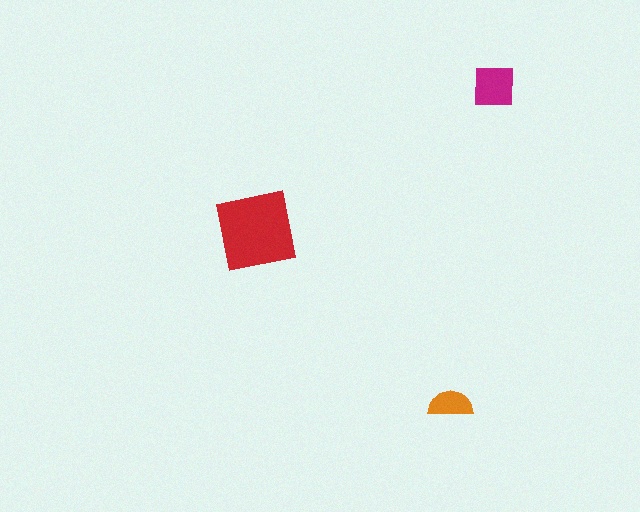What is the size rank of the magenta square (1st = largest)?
2nd.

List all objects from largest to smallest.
The red square, the magenta square, the orange semicircle.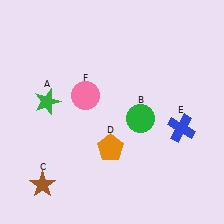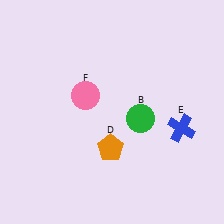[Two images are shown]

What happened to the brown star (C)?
The brown star (C) was removed in Image 2. It was in the bottom-left area of Image 1.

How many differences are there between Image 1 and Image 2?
There are 2 differences between the two images.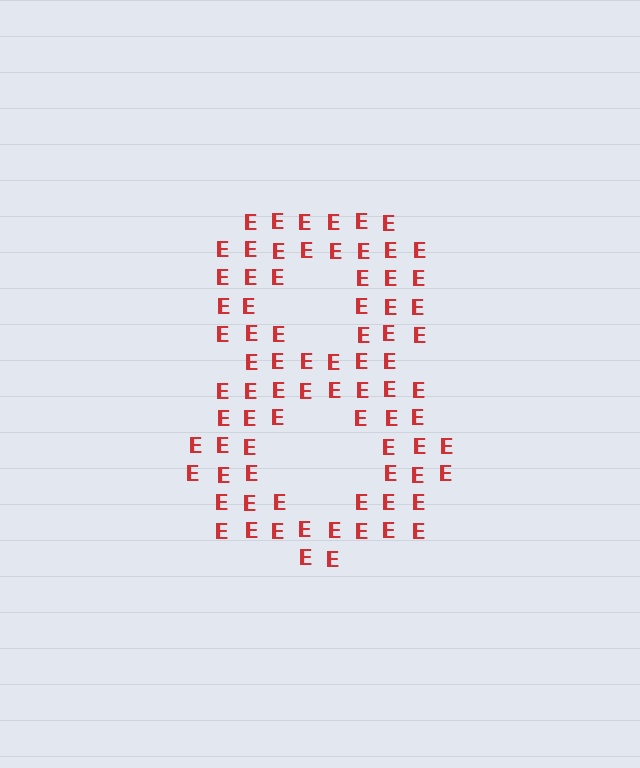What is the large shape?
The large shape is the digit 8.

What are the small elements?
The small elements are letter E's.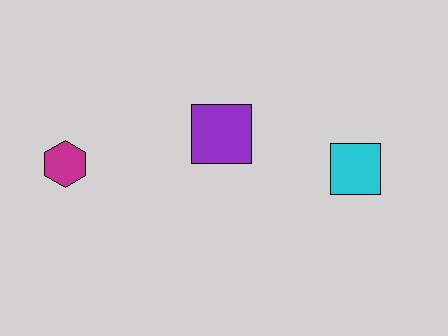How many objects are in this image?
There are 3 objects.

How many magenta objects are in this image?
There is 1 magenta object.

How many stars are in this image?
There are no stars.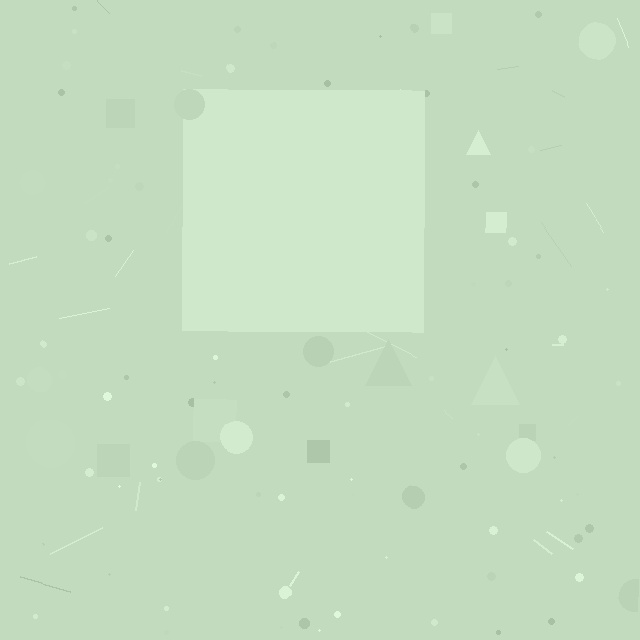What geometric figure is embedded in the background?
A square is embedded in the background.